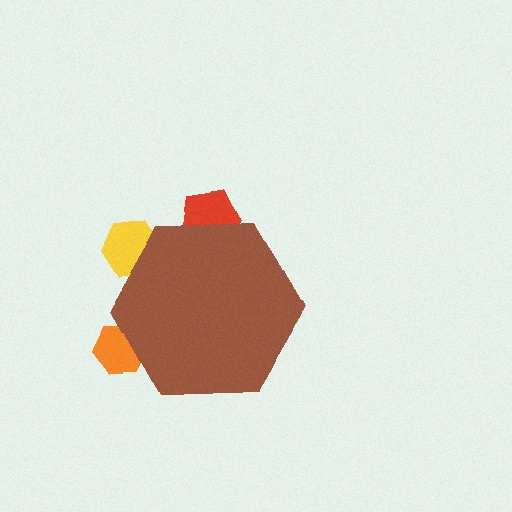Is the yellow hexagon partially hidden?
Yes, the yellow hexagon is partially hidden behind the brown hexagon.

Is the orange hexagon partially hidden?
Yes, the orange hexagon is partially hidden behind the brown hexagon.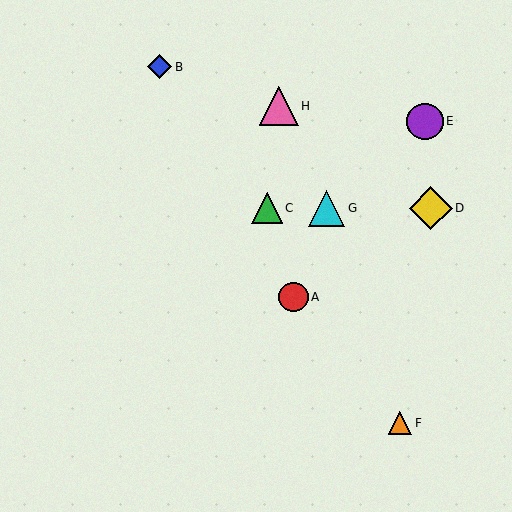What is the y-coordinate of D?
Object D is at y≈208.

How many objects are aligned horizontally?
3 objects (C, D, G) are aligned horizontally.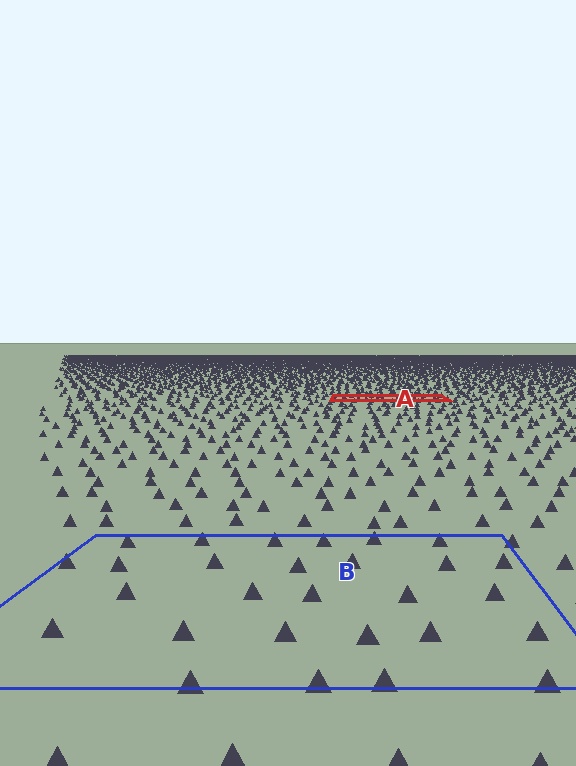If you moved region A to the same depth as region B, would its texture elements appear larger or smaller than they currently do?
They would appear larger. At a closer depth, the same texture elements are projected at a bigger on-screen size.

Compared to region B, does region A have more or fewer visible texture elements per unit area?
Region A has more texture elements per unit area — they are packed more densely because it is farther away.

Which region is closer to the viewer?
Region B is closer. The texture elements there are larger and more spread out.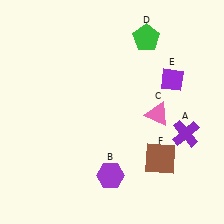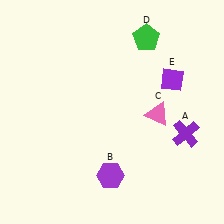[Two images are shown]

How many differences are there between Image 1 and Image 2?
There is 1 difference between the two images.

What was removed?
The brown square (F) was removed in Image 2.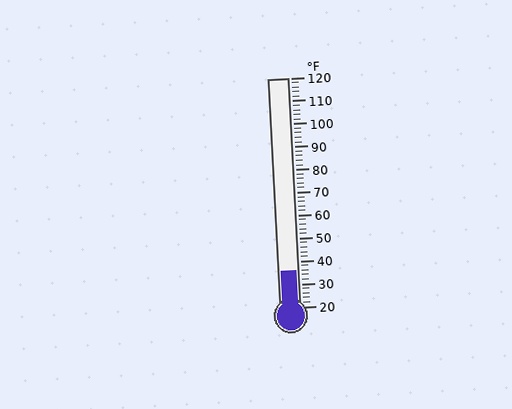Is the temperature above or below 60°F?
The temperature is below 60°F.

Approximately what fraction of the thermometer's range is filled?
The thermometer is filled to approximately 15% of its range.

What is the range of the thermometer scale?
The thermometer scale ranges from 20°F to 120°F.